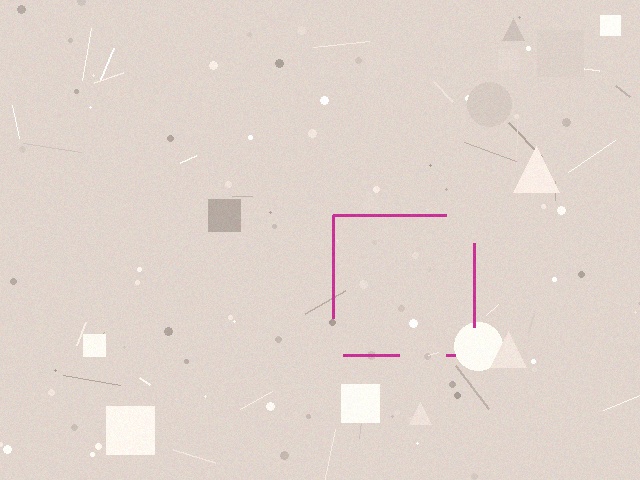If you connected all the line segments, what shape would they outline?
They would outline a square.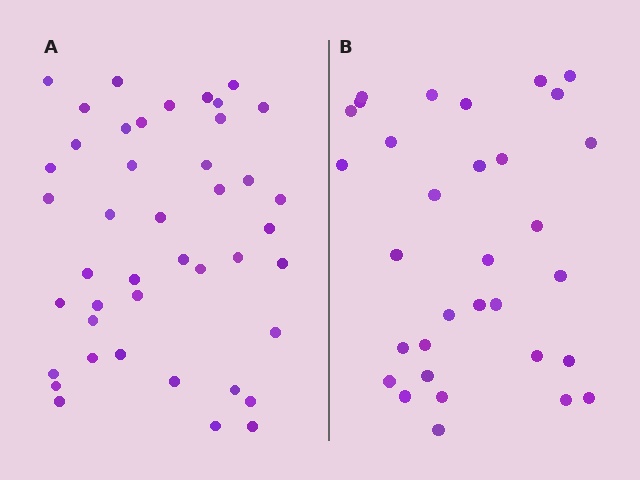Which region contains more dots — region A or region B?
Region A (the left region) has more dots.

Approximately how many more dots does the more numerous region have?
Region A has roughly 12 or so more dots than region B.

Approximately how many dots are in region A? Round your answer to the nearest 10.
About 40 dots. (The exact count is 43, which rounds to 40.)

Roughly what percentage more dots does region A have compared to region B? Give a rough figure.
About 35% more.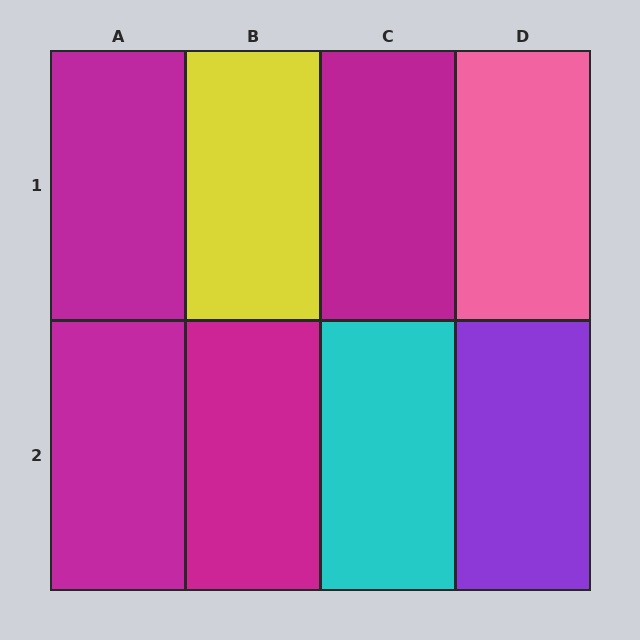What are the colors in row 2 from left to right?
Magenta, magenta, cyan, purple.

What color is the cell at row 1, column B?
Yellow.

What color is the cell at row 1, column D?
Pink.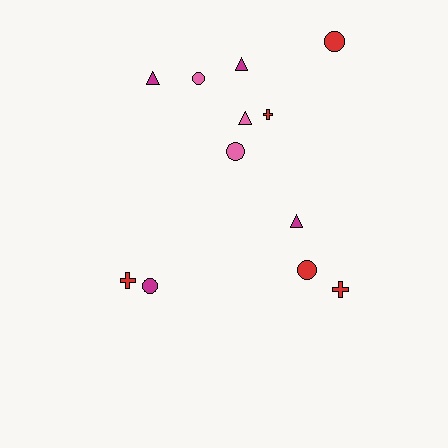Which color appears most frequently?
Red, with 5 objects.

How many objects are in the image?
There are 12 objects.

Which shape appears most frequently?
Circle, with 5 objects.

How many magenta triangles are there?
There are 3 magenta triangles.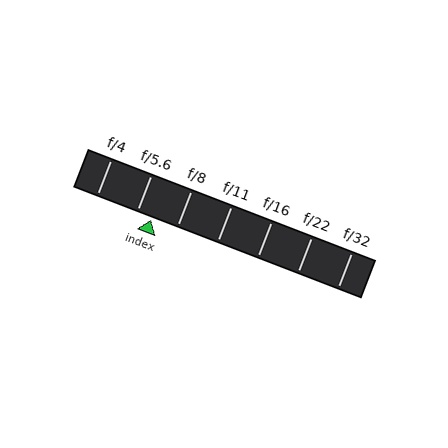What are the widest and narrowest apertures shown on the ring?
The widest aperture shown is f/4 and the narrowest is f/32.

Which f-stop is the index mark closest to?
The index mark is closest to f/5.6.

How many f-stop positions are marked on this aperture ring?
There are 7 f-stop positions marked.